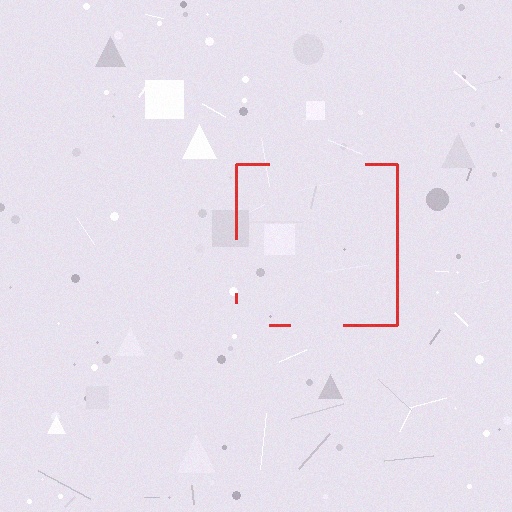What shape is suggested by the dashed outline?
The dashed outline suggests a square.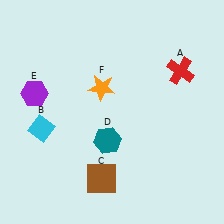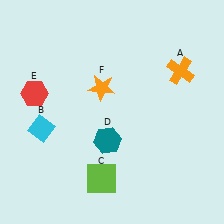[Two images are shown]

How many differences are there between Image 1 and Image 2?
There are 3 differences between the two images.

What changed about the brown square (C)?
In Image 1, C is brown. In Image 2, it changed to lime.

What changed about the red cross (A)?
In Image 1, A is red. In Image 2, it changed to orange.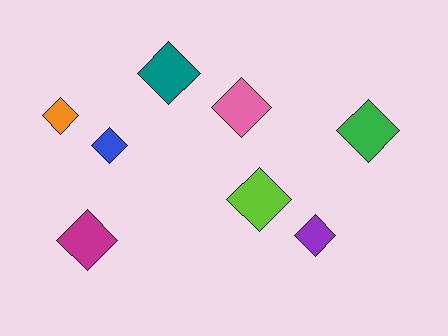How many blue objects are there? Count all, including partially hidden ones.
There is 1 blue object.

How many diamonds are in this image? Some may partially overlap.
There are 8 diamonds.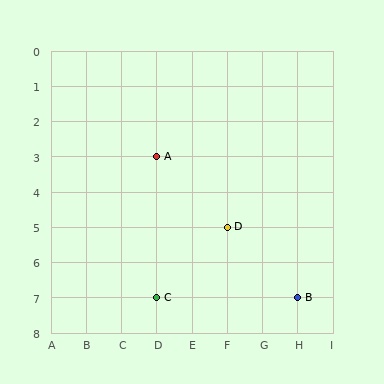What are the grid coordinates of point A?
Point A is at grid coordinates (D, 3).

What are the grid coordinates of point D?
Point D is at grid coordinates (F, 5).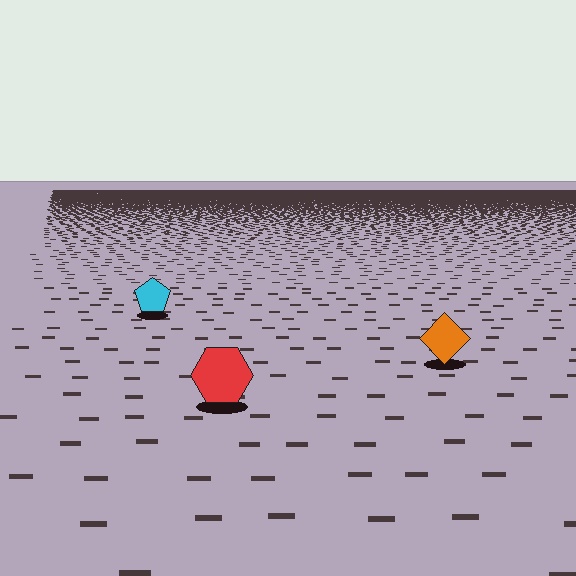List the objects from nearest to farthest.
From nearest to farthest: the red hexagon, the orange diamond, the cyan pentagon.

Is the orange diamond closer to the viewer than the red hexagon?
No. The red hexagon is closer — you can tell from the texture gradient: the ground texture is coarser near it.